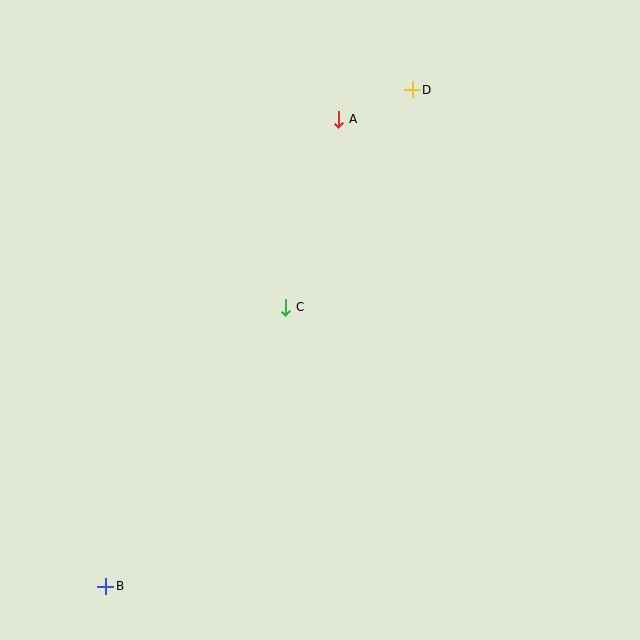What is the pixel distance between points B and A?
The distance between B and A is 522 pixels.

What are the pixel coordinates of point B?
Point B is at (106, 586).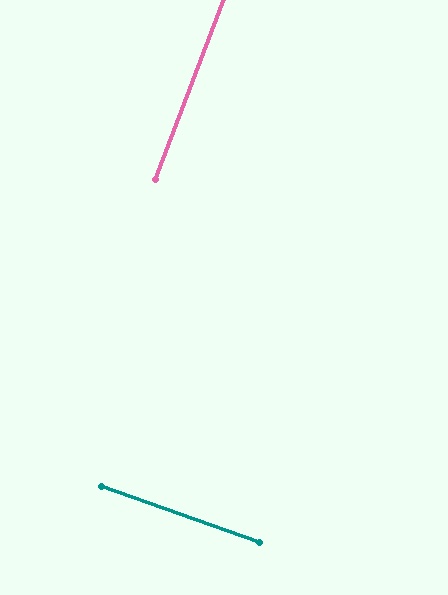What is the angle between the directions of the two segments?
Approximately 89 degrees.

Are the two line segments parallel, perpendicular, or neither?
Perpendicular — they meet at approximately 89°.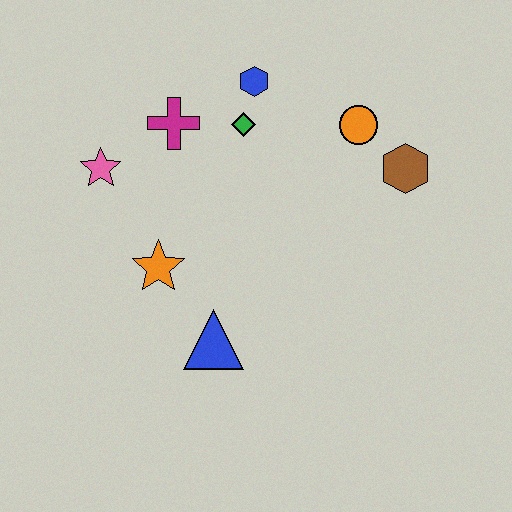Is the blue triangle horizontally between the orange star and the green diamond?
Yes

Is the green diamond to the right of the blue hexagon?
No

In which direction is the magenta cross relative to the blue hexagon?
The magenta cross is to the left of the blue hexagon.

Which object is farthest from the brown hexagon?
The pink star is farthest from the brown hexagon.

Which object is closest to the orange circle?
The brown hexagon is closest to the orange circle.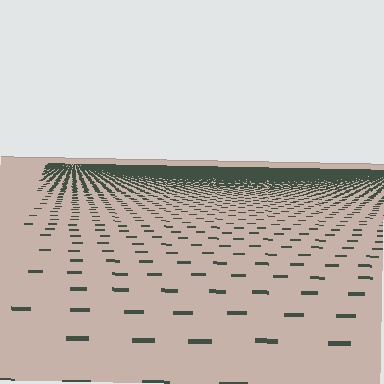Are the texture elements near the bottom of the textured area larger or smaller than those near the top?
Larger. Near the bottom, elements are closer to the viewer and appear at a bigger on-screen size.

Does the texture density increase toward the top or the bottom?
Density increases toward the top.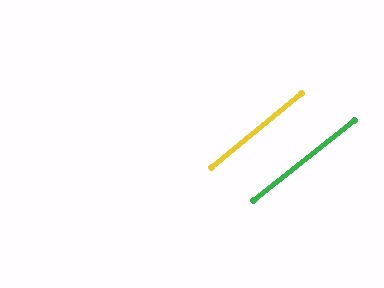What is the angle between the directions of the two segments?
Approximately 1 degree.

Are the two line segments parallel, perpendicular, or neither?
Parallel — their directions differ by only 1.0°.